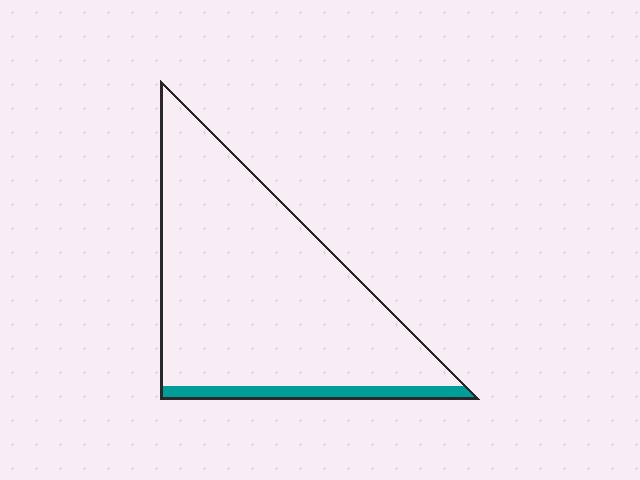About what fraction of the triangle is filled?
About one tenth (1/10).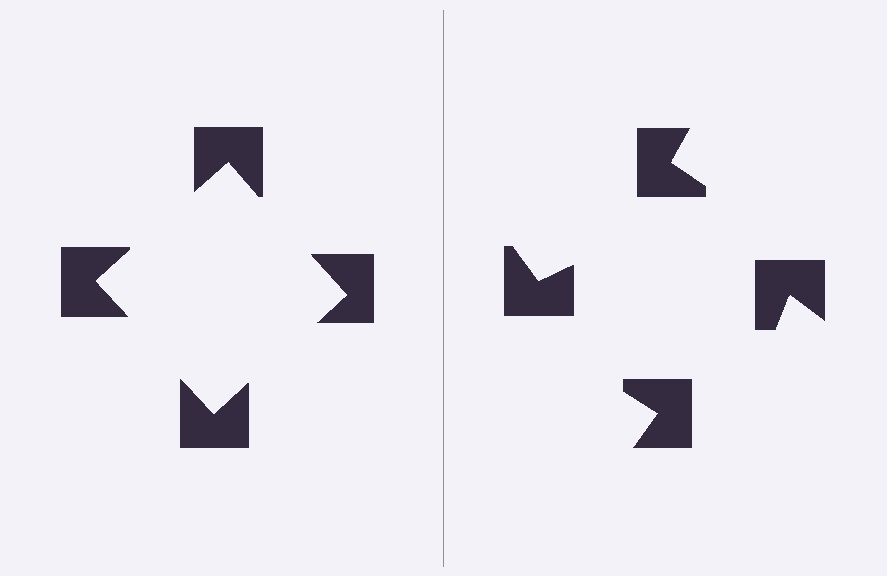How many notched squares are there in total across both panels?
8 — 4 on each side.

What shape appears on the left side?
An illusory square.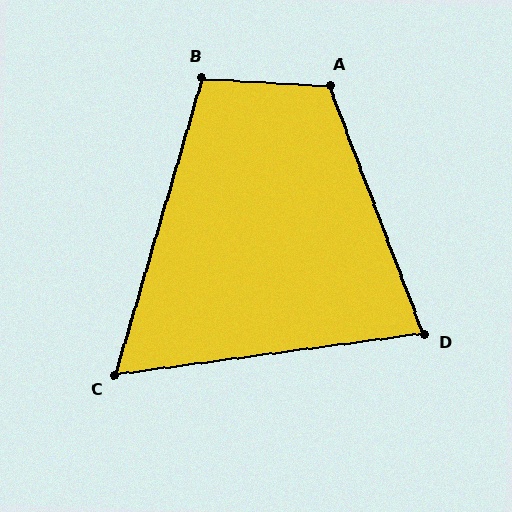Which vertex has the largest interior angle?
A, at approximately 114 degrees.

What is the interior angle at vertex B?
Approximately 103 degrees (obtuse).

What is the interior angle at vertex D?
Approximately 77 degrees (acute).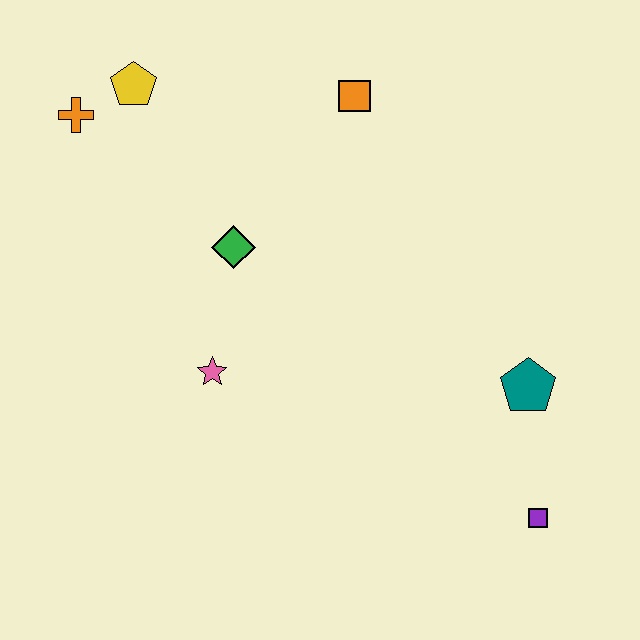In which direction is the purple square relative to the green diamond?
The purple square is to the right of the green diamond.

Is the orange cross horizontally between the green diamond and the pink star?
No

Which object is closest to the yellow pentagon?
The orange cross is closest to the yellow pentagon.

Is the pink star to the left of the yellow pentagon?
No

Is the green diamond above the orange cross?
No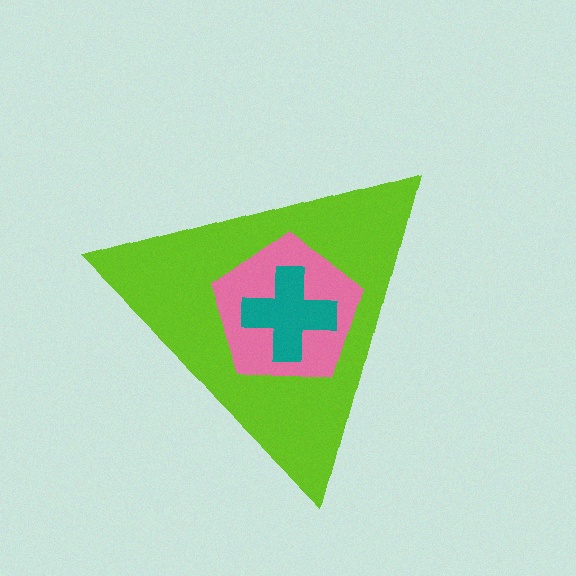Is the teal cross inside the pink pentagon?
Yes.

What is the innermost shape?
The teal cross.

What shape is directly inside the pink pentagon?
The teal cross.